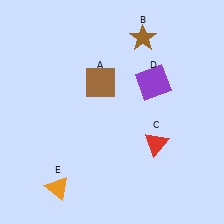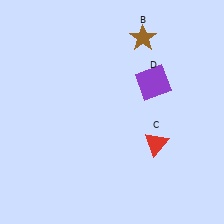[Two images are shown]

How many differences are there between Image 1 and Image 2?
There are 2 differences between the two images.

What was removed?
The orange triangle (E), the brown square (A) were removed in Image 2.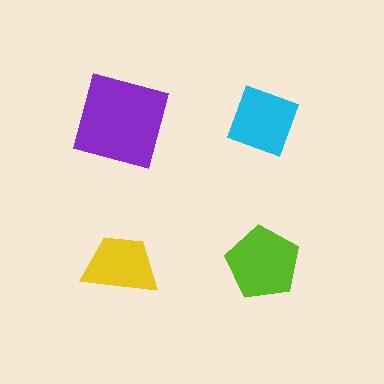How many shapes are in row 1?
2 shapes.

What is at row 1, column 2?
A cyan diamond.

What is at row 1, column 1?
A purple square.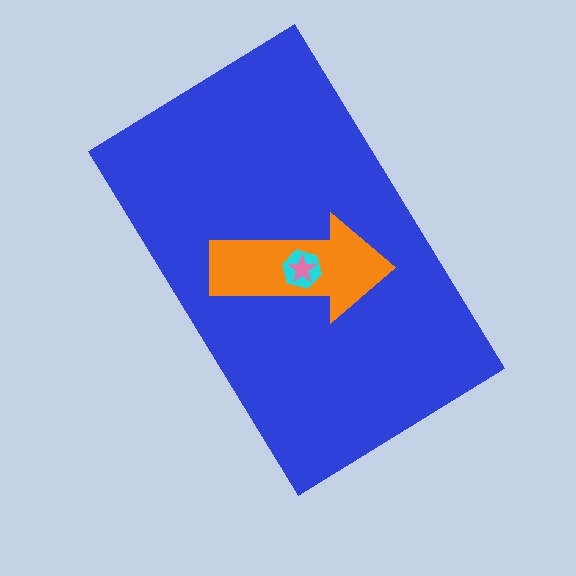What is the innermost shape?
The pink star.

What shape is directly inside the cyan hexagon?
The pink star.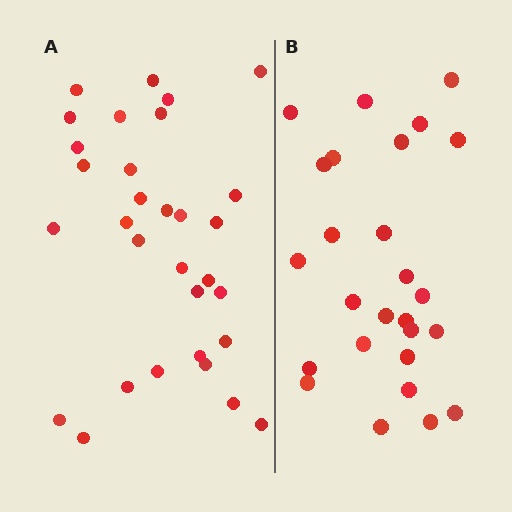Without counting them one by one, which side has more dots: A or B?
Region A (the left region) has more dots.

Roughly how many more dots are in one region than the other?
Region A has about 5 more dots than region B.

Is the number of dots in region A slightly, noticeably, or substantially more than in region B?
Region A has only slightly more — the two regions are fairly close. The ratio is roughly 1.2 to 1.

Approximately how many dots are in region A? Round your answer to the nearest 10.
About 30 dots. (The exact count is 31, which rounds to 30.)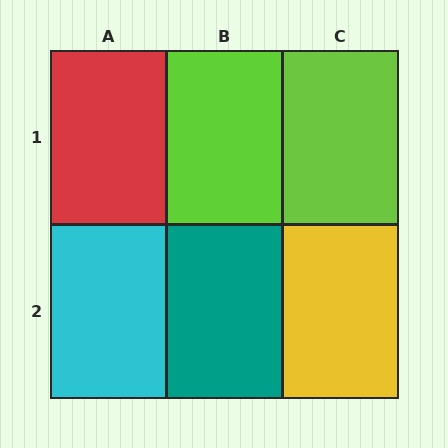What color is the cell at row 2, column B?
Teal.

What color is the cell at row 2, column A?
Cyan.